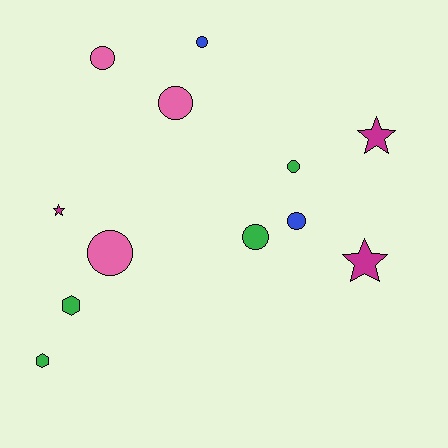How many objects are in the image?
There are 12 objects.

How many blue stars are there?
There are no blue stars.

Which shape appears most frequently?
Circle, with 7 objects.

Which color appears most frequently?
Green, with 4 objects.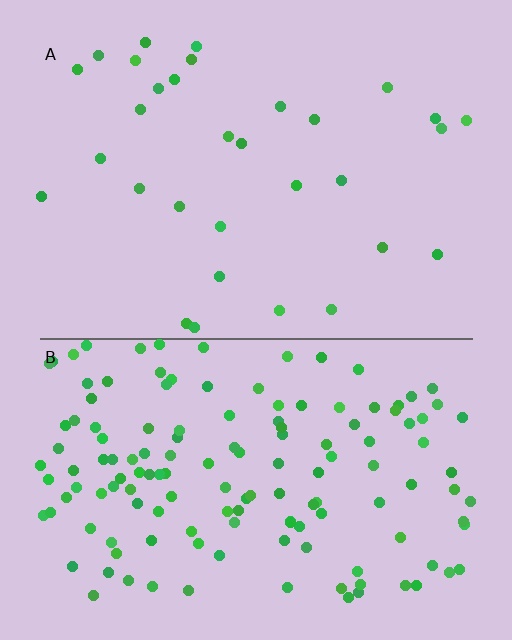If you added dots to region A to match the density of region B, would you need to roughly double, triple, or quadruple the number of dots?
Approximately quadruple.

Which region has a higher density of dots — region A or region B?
B (the bottom).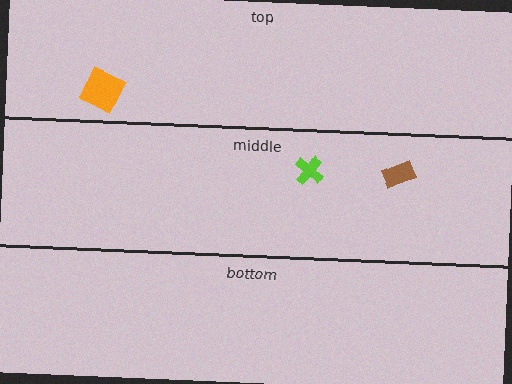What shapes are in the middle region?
The brown rectangle, the lime cross.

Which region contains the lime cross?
The middle region.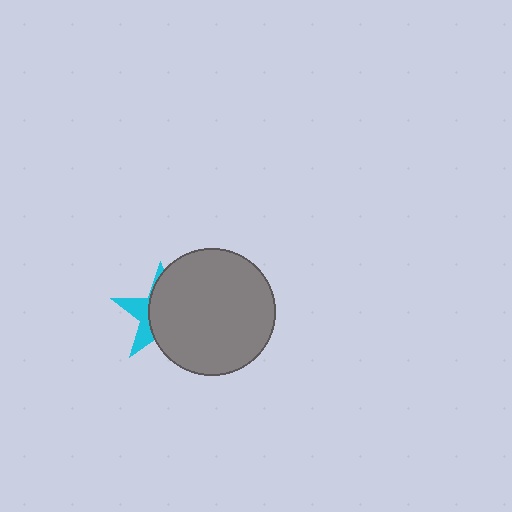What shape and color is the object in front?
The object in front is a gray circle.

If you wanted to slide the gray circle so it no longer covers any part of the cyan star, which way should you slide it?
Slide it right — that is the most direct way to separate the two shapes.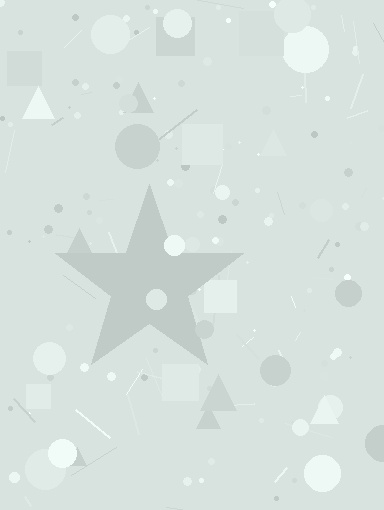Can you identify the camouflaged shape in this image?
The camouflaged shape is a star.